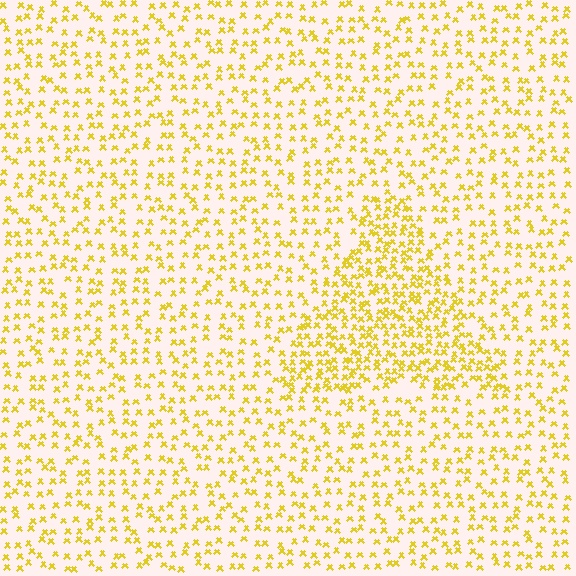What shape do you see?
I see a triangle.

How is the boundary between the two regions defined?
The boundary is defined by a change in element density (approximately 2.0x ratio). All elements are the same color, size, and shape.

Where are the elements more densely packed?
The elements are more densely packed inside the triangle boundary.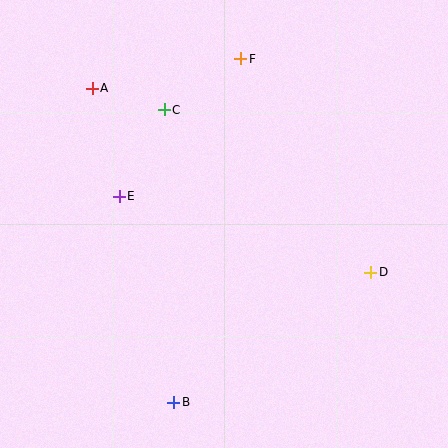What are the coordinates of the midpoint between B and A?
The midpoint between B and A is at (133, 245).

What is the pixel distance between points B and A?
The distance between B and A is 325 pixels.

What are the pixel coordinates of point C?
Point C is at (164, 110).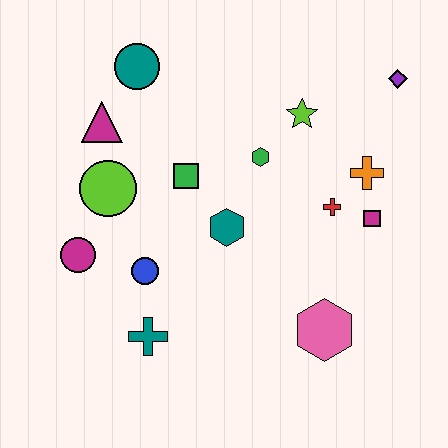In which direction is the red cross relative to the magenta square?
The red cross is to the left of the magenta square.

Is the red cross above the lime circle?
No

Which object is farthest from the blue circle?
The purple diamond is farthest from the blue circle.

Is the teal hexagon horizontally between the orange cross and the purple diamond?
No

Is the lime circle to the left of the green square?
Yes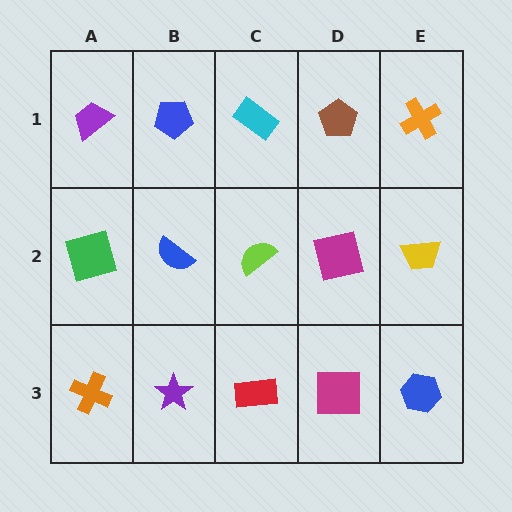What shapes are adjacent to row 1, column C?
A lime semicircle (row 2, column C), a blue pentagon (row 1, column B), a brown pentagon (row 1, column D).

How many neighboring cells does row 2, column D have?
4.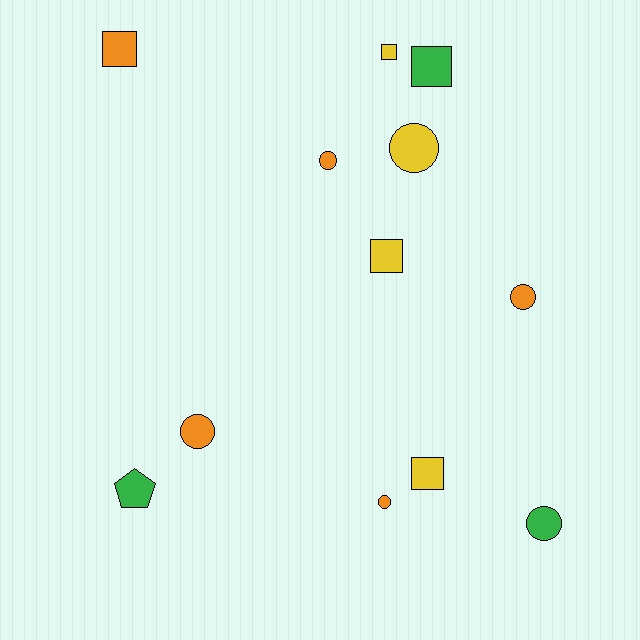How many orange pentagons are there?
There are no orange pentagons.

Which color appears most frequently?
Orange, with 5 objects.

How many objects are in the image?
There are 12 objects.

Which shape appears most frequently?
Circle, with 6 objects.